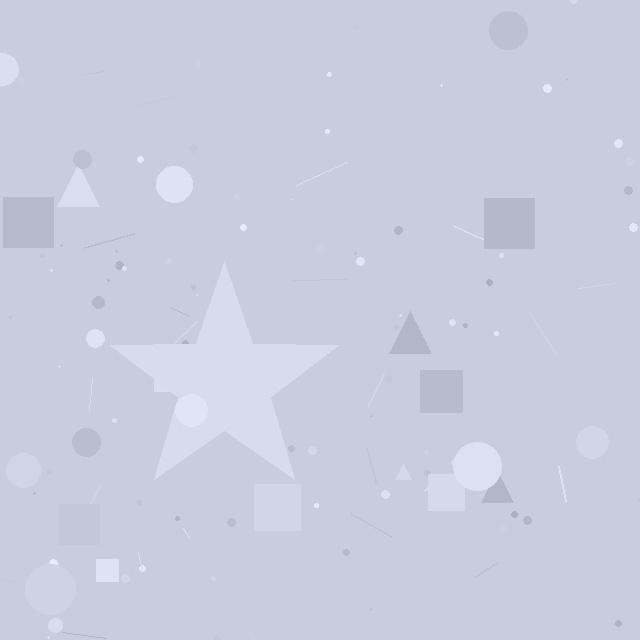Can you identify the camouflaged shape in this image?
The camouflaged shape is a star.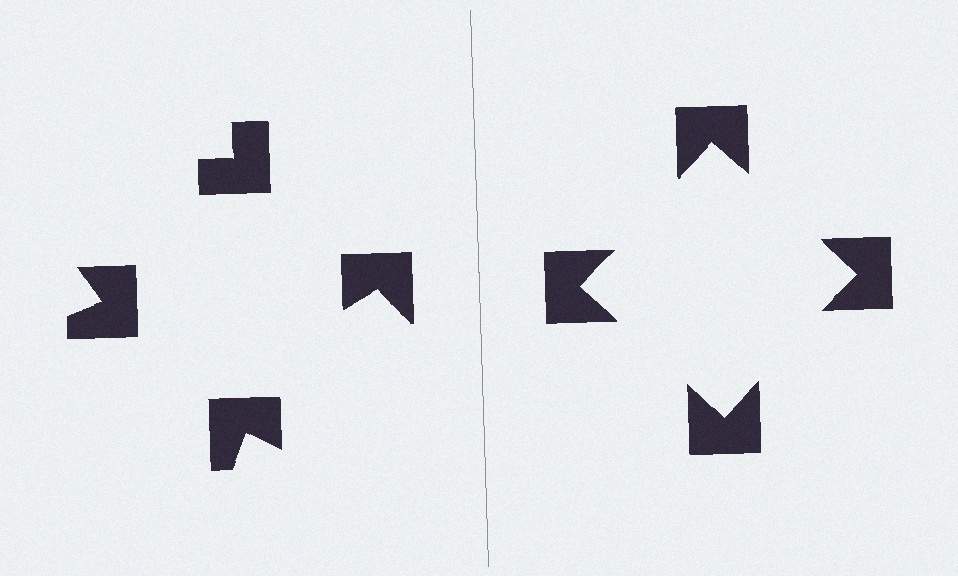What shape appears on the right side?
An illusory square.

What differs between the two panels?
The notched squares are positioned identically on both sides; only the wedge orientations differ. On the right they align to a square; on the left they are misaligned.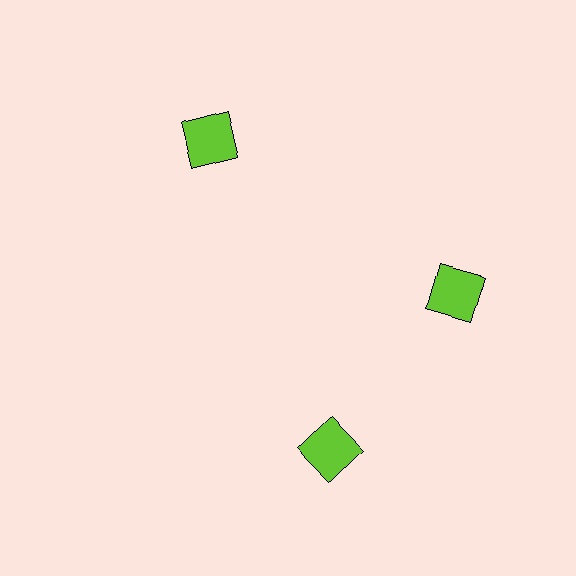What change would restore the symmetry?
The symmetry would be restored by rotating it back into even spacing with its neighbors so that all 3 squares sit at equal angles and equal distance from the center.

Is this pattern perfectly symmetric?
No. The 3 lime squares are arranged in a ring, but one element near the 7 o'clock position is rotated out of alignment along the ring, breaking the 3-fold rotational symmetry.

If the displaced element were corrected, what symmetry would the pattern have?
It would have 3-fold rotational symmetry — the pattern would map onto itself every 120 degrees.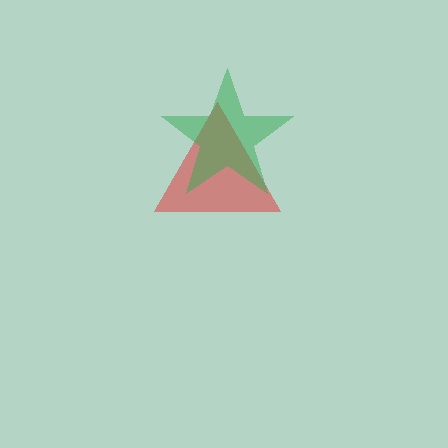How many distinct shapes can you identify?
There are 2 distinct shapes: a red triangle, a green star.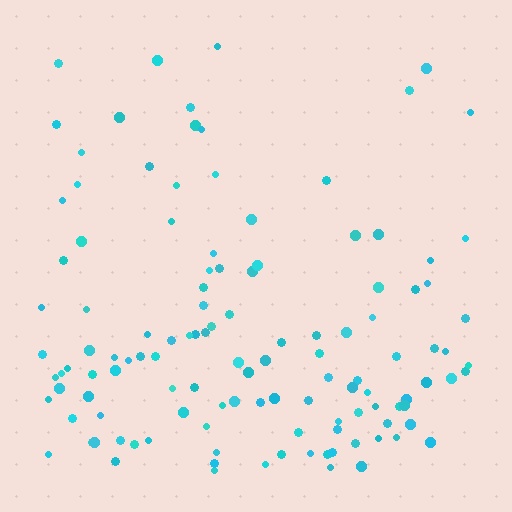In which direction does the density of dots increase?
From top to bottom, with the bottom side densest.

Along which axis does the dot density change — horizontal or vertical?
Vertical.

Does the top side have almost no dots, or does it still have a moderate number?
Still a moderate number, just noticeably fewer than the bottom.